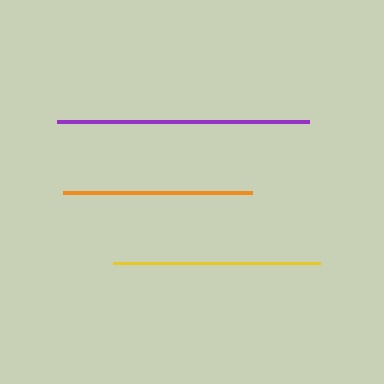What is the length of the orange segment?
The orange segment is approximately 189 pixels long.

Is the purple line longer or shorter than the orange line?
The purple line is longer than the orange line.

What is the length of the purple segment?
The purple segment is approximately 252 pixels long.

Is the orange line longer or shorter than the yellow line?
The yellow line is longer than the orange line.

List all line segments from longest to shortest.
From longest to shortest: purple, yellow, orange.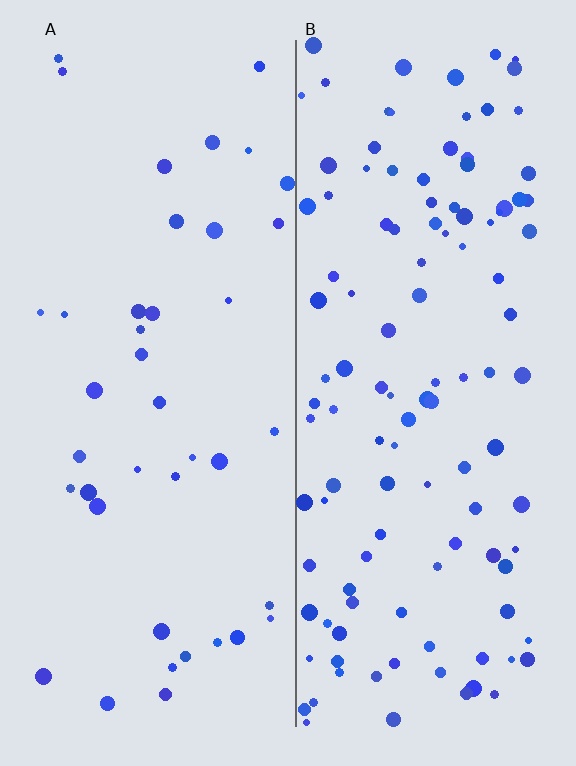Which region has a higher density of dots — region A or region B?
B (the right).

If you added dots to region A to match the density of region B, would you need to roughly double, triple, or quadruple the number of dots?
Approximately triple.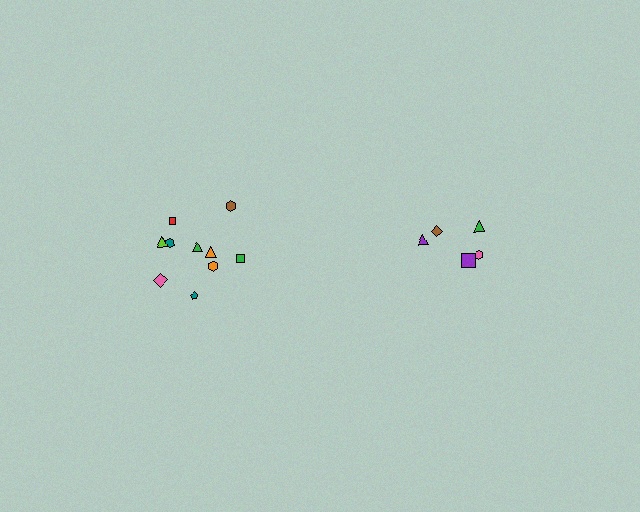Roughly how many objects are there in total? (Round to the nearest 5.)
Roughly 15 objects in total.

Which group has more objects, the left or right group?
The left group.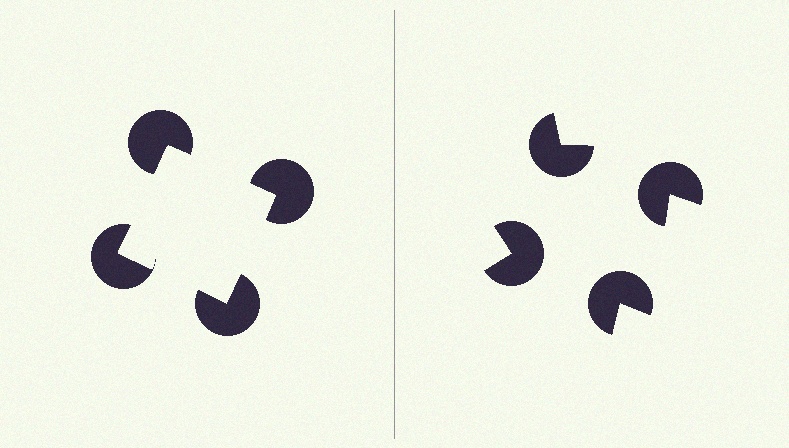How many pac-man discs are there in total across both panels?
8 — 4 on each side.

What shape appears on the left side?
An illusory square.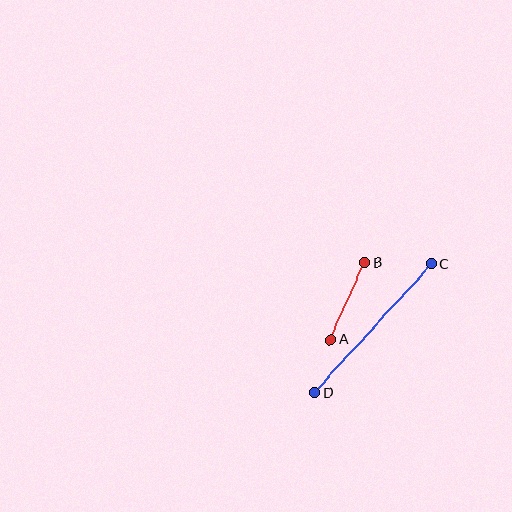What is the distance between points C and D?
The distance is approximately 174 pixels.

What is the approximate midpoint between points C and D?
The midpoint is at approximately (373, 328) pixels.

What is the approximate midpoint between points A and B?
The midpoint is at approximately (348, 301) pixels.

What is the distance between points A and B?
The distance is approximately 85 pixels.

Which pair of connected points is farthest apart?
Points C and D are farthest apart.